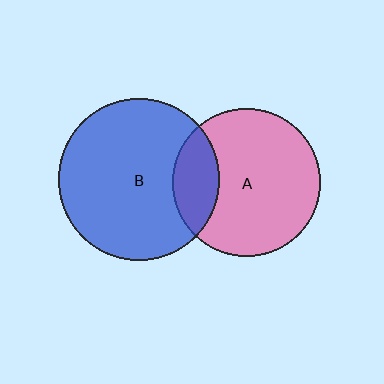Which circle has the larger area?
Circle B (blue).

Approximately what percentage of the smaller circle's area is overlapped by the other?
Approximately 20%.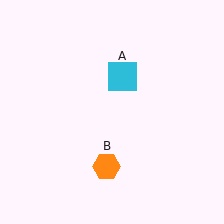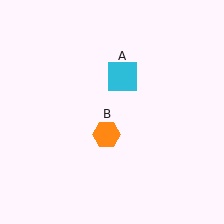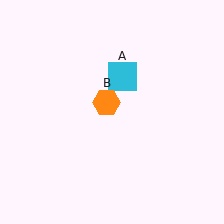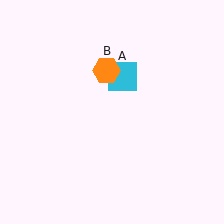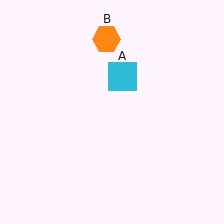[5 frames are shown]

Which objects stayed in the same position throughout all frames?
Cyan square (object A) remained stationary.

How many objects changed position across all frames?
1 object changed position: orange hexagon (object B).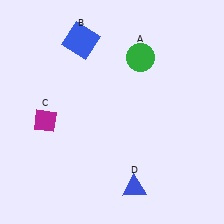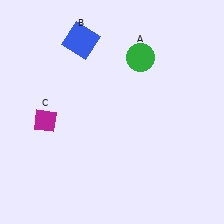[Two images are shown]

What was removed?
The blue triangle (D) was removed in Image 2.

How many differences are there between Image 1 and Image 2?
There is 1 difference between the two images.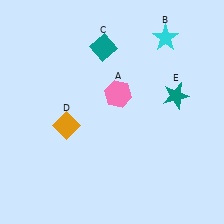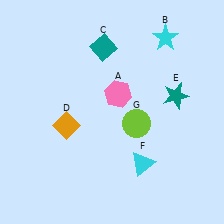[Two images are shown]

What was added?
A cyan triangle (F), a lime circle (G) were added in Image 2.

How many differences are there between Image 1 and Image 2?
There are 2 differences between the two images.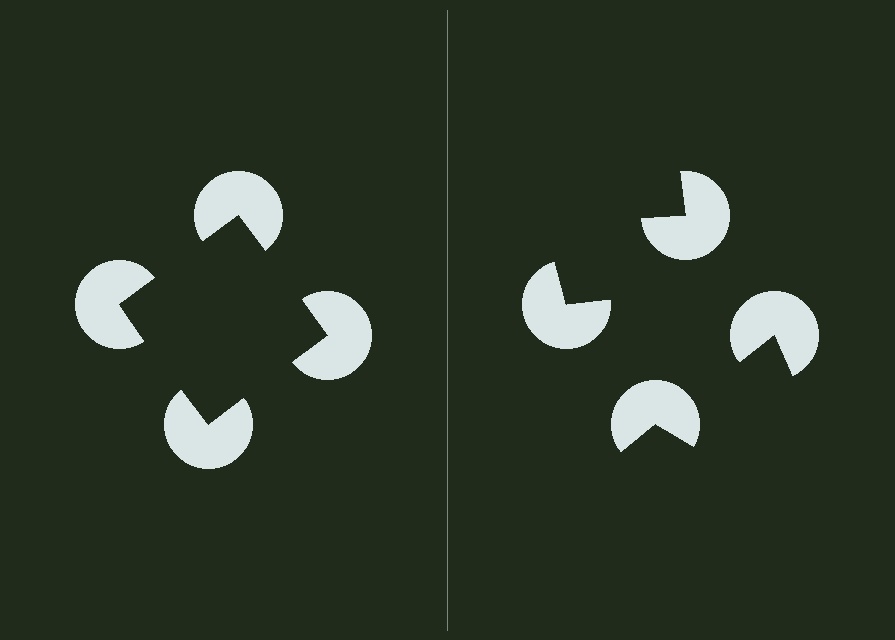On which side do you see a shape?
An illusory square appears on the left side. On the right side the wedge cuts are rotated, so no coherent shape forms.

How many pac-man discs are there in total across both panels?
8 — 4 on each side.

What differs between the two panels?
The pac-man discs are positioned identically on both sides; only the wedge orientations differ. On the left they align to a square; on the right they are misaligned.